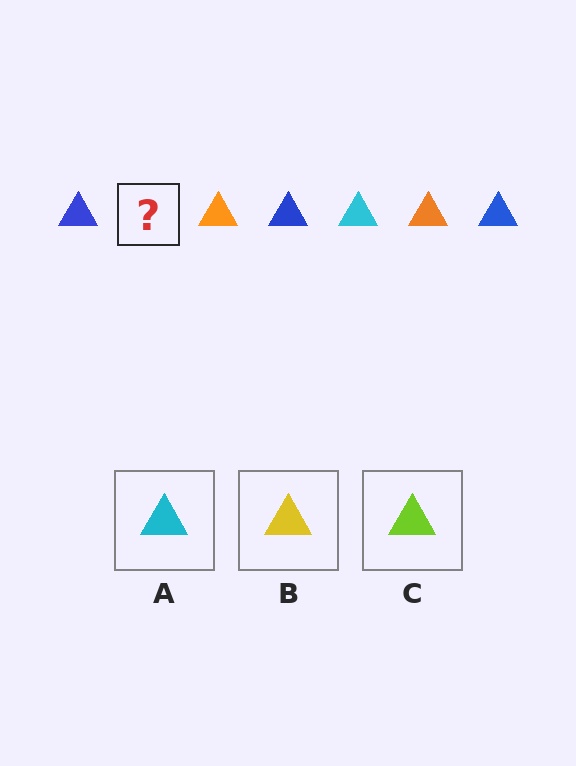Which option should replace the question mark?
Option A.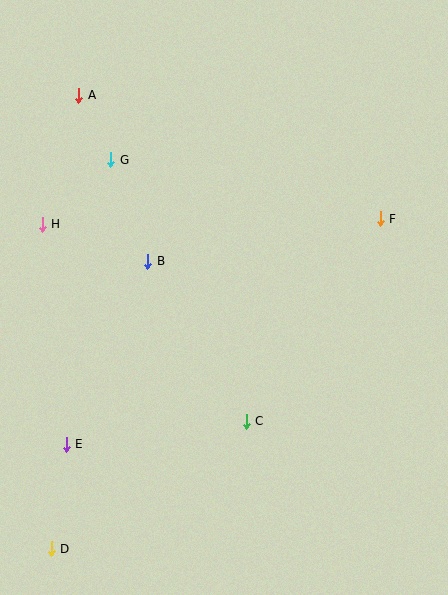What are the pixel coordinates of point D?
Point D is at (51, 549).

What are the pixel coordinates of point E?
Point E is at (66, 444).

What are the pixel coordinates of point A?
Point A is at (79, 95).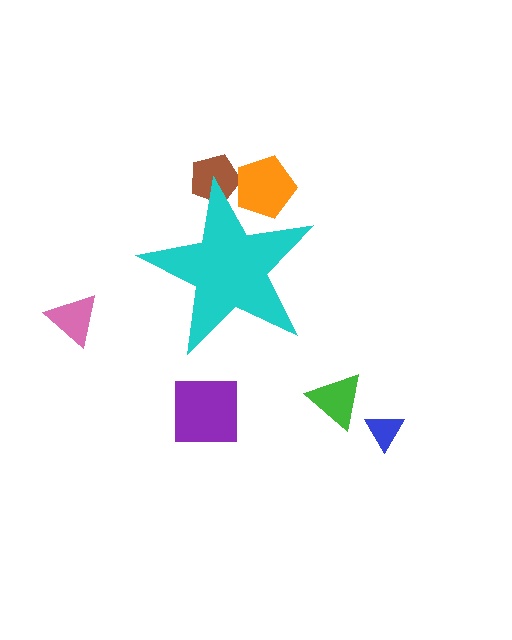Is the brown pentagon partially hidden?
Yes, the brown pentagon is partially hidden behind the cyan star.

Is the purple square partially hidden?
No, the purple square is fully visible.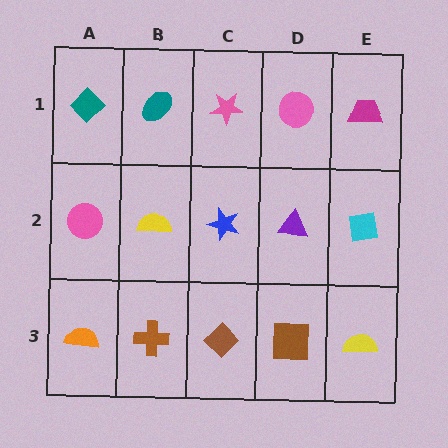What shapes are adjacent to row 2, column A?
A teal diamond (row 1, column A), an orange semicircle (row 3, column A), a yellow semicircle (row 2, column B).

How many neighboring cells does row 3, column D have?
3.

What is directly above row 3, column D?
A purple triangle.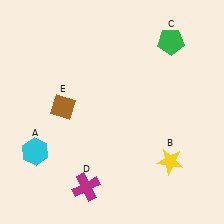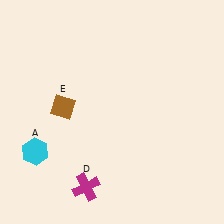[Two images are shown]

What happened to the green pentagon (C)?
The green pentagon (C) was removed in Image 2. It was in the top-right area of Image 1.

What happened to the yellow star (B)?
The yellow star (B) was removed in Image 2. It was in the bottom-right area of Image 1.